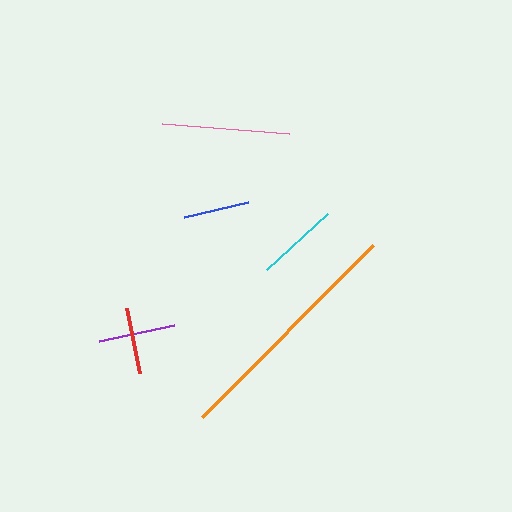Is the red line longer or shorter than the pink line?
The pink line is longer than the red line.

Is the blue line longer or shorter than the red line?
The red line is longer than the blue line.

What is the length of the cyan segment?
The cyan segment is approximately 83 pixels long.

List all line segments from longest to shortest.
From longest to shortest: orange, pink, cyan, purple, red, blue.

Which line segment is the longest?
The orange line is the longest at approximately 243 pixels.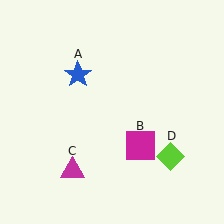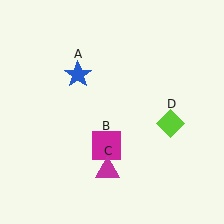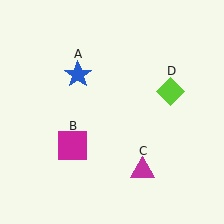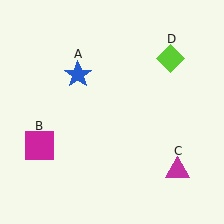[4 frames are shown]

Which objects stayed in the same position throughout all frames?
Blue star (object A) remained stationary.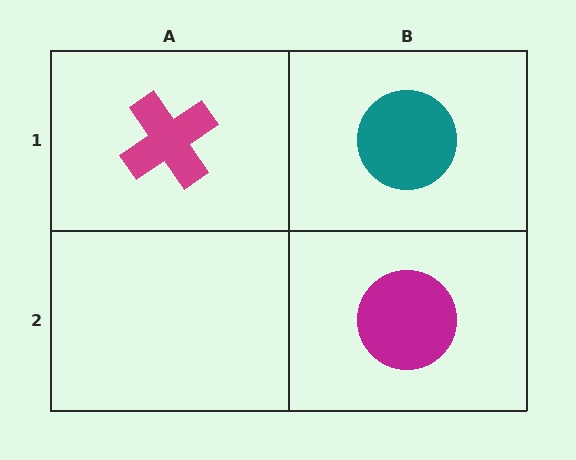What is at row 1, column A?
A magenta cross.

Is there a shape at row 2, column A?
No, that cell is empty.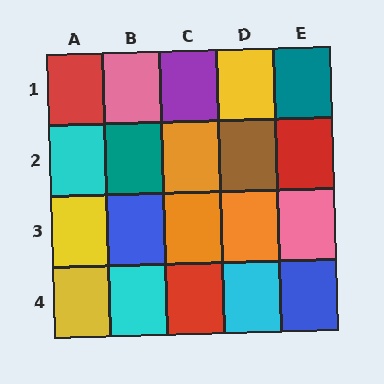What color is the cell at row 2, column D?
Brown.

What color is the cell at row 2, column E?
Red.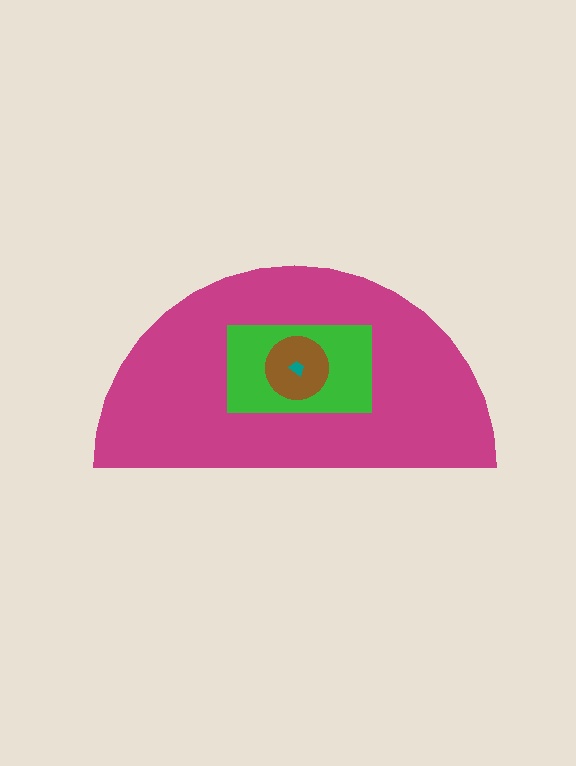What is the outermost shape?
The magenta semicircle.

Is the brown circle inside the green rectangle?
Yes.